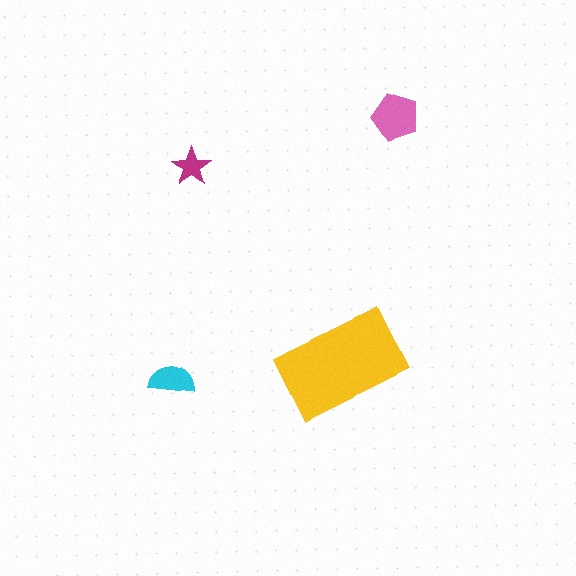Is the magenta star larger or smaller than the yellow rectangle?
Smaller.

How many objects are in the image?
There are 4 objects in the image.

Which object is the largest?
The yellow rectangle.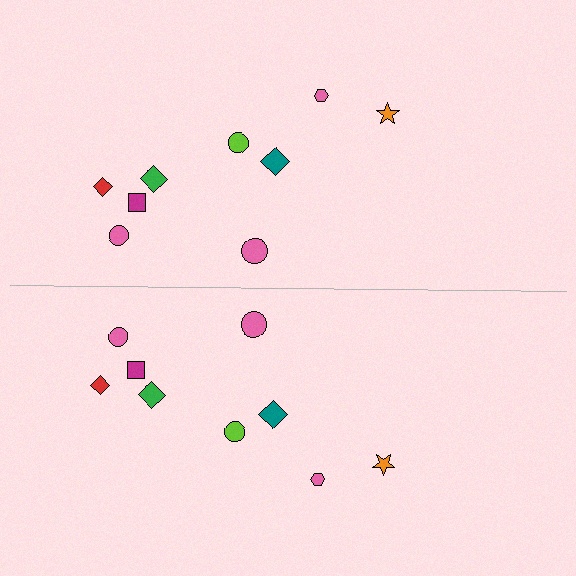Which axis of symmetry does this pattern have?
The pattern has a horizontal axis of symmetry running through the center of the image.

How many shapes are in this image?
There are 18 shapes in this image.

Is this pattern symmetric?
Yes, this pattern has bilateral (reflection) symmetry.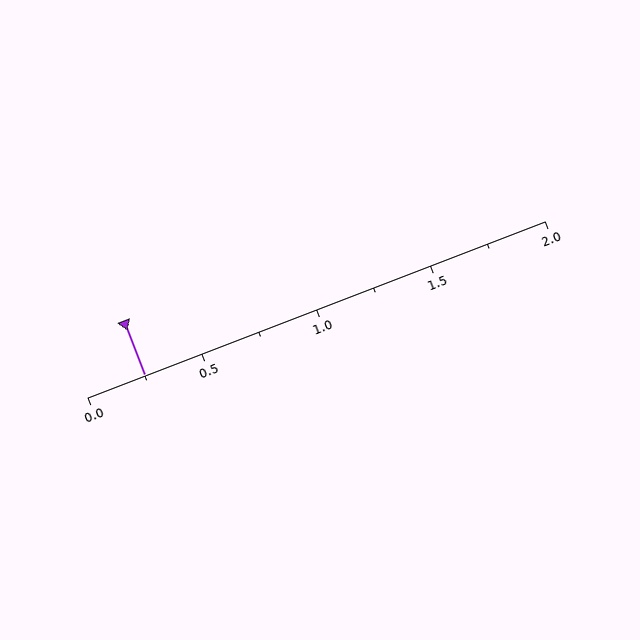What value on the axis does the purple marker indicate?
The marker indicates approximately 0.25.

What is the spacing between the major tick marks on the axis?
The major ticks are spaced 0.5 apart.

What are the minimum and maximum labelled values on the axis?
The axis runs from 0.0 to 2.0.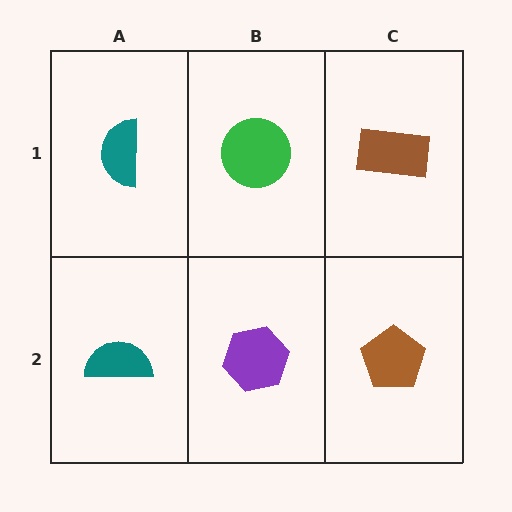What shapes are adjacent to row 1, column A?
A teal semicircle (row 2, column A), a green circle (row 1, column B).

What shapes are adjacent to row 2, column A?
A teal semicircle (row 1, column A), a purple hexagon (row 2, column B).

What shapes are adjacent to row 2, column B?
A green circle (row 1, column B), a teal semicircle (row 2, column A), a brown pentagon (row 2, column C).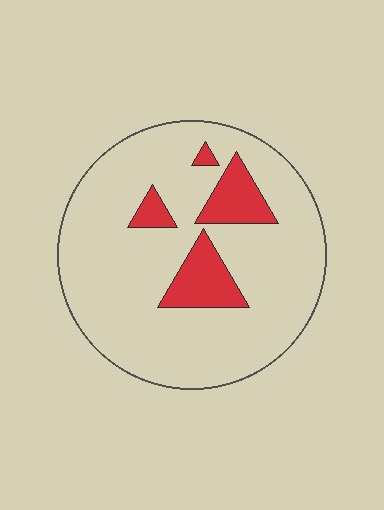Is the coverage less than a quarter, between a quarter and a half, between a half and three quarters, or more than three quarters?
Less than a quarter.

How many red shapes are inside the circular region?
4.